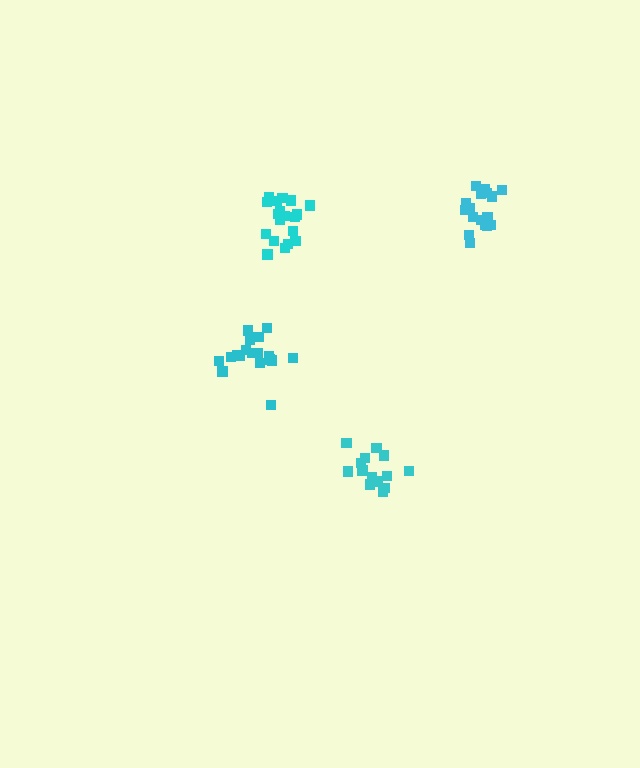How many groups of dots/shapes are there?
There are 4 groups.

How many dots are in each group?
Group 1: 18 dots, Group 2: 14 dots, Group 3: 19 dots, Group 4: 19 dots (70 total).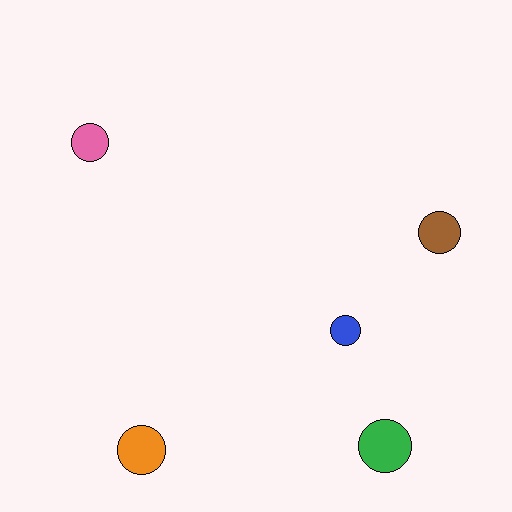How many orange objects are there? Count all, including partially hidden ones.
There is 1 orange object.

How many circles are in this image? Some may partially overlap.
There are 5 circles.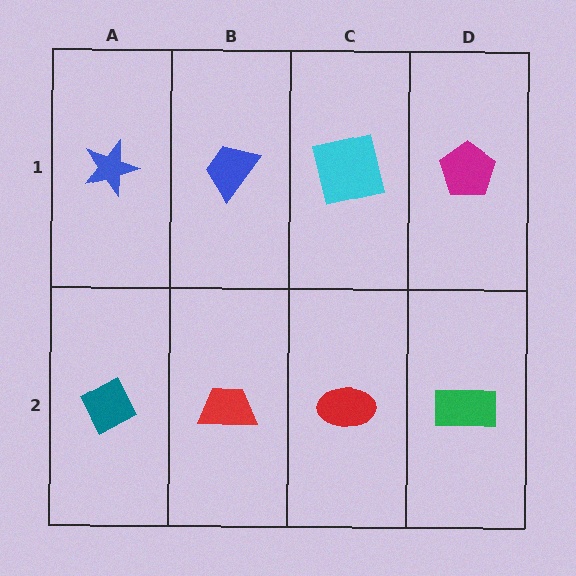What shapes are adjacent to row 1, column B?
A red trapezoid (row 2, column B), a blue star (row 1, column A), a cyan square (row 1, column C).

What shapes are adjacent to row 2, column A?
A blue star (row 1, column A), a red trapezoid (row 2, column B).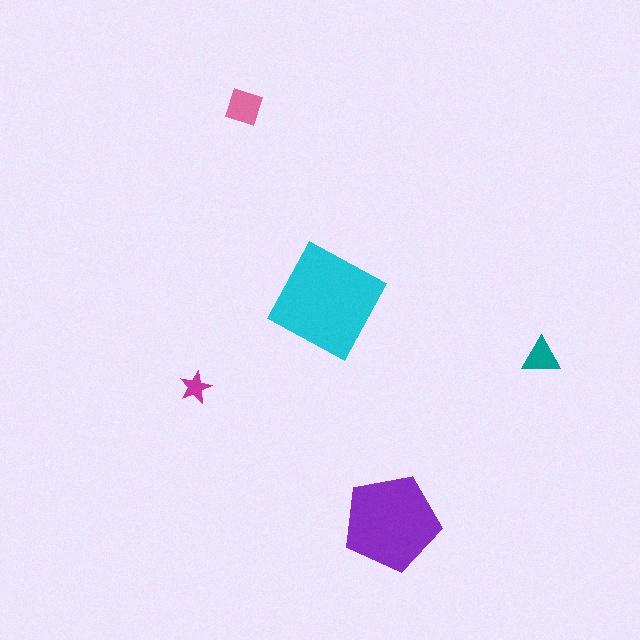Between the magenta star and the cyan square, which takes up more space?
The cyan square.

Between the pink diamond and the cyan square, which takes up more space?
The cyan square.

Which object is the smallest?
The magenta star.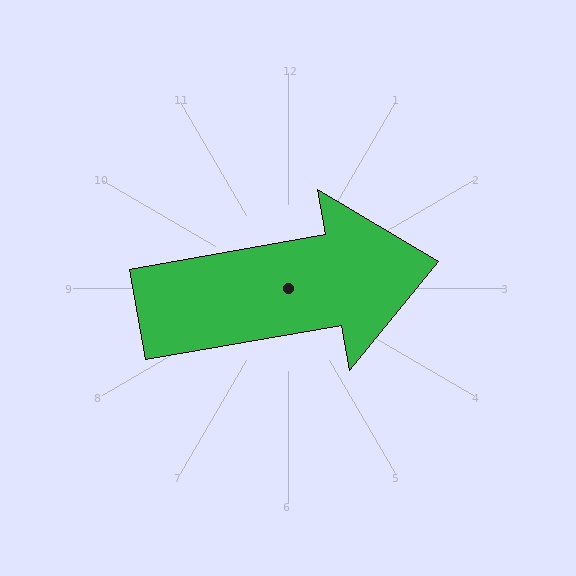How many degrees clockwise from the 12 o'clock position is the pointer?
Approximately 80 degrees.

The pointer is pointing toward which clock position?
Roughly 3 o'clock.